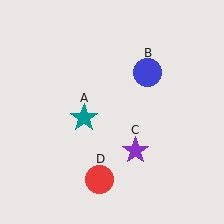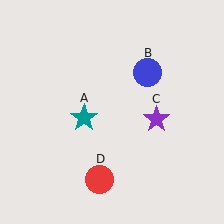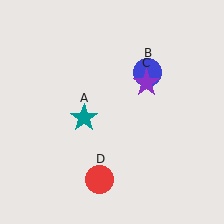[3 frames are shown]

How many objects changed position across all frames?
1 object changed position: purple star (object C).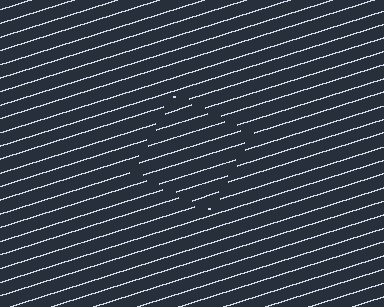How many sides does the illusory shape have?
4 sides — the line-ends trace a square.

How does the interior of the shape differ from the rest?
The interior of the shape contains the same grating, shifted by half a period — the contour is defined by the phase discontinuity where line-ends from the inner and outer gratings abut.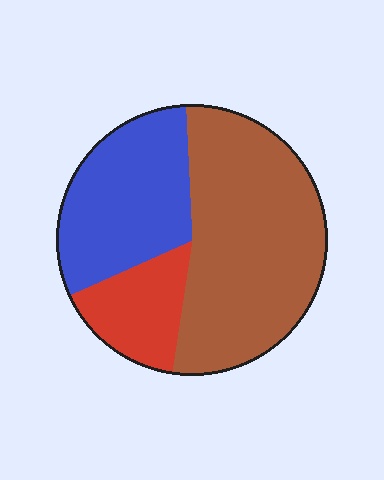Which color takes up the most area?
Brown, at roughly 55%.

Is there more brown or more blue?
Brown.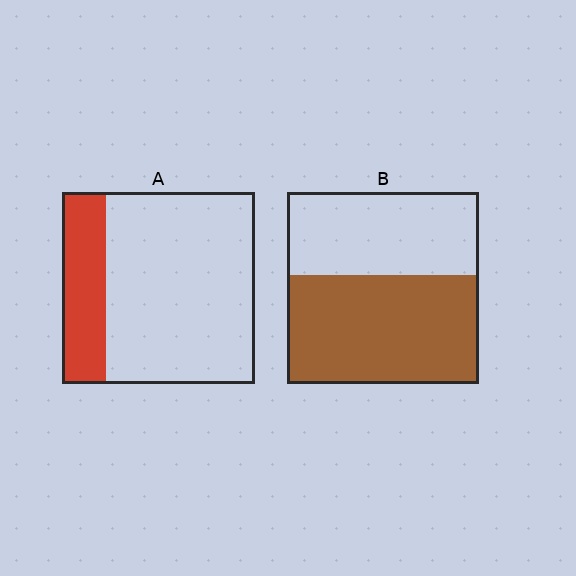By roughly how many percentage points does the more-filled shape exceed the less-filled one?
By roughly 35 percentage points (B over A).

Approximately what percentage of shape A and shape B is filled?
A is approximately 25% and B is approximately 55%.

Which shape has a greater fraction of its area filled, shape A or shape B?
Shape B.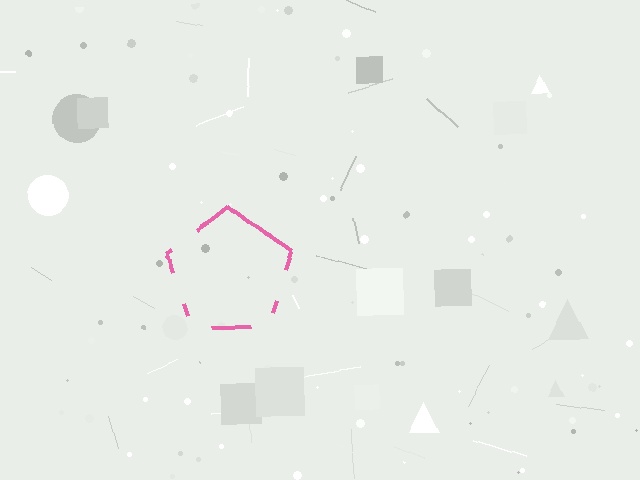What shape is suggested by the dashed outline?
The dashed outline suggests a pentagon.